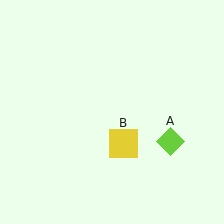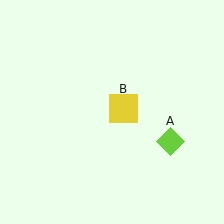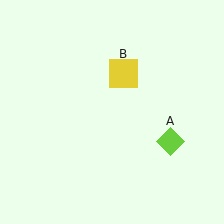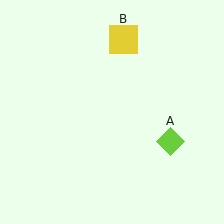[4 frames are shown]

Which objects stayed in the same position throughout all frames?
Lime diamond (object A) remained stationary.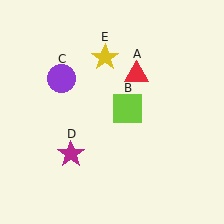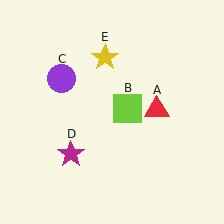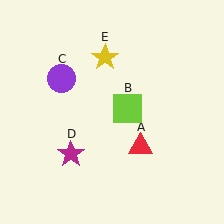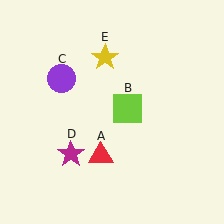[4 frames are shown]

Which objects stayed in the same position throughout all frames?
Lime square (object B) and purple circle (object C) and magenta star (object D) and yellow star (object E) remained stationary.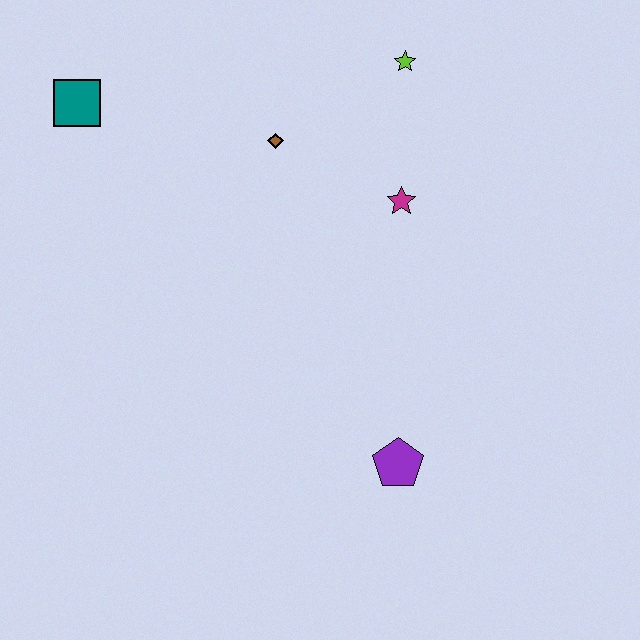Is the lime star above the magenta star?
Yes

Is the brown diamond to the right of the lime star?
No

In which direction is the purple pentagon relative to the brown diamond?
The purple pentagon is below the brown diamond.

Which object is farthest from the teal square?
The purple pentagon is farthest from the teal square.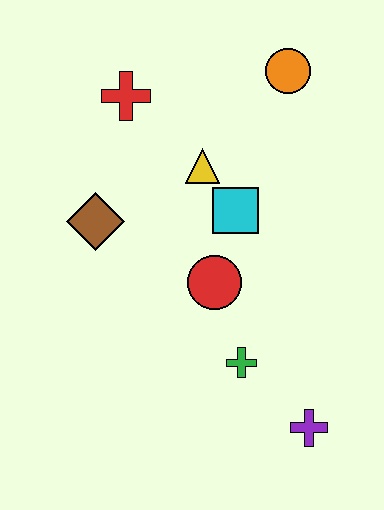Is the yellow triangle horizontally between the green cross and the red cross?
Yes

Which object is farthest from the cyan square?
The purple cross is farthest from the cyan square.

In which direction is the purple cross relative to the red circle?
The purple cross is below the red circle.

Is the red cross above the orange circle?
No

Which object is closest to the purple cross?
The green cross is closest to the purple cross.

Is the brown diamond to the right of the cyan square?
No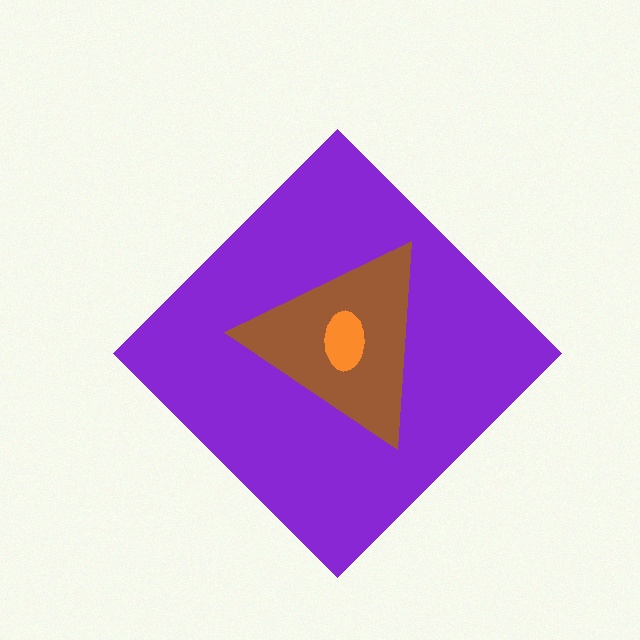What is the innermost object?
The orange ellipse.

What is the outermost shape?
The purple diamond.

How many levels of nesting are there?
3.